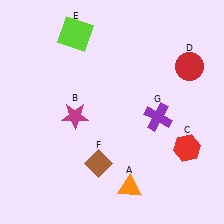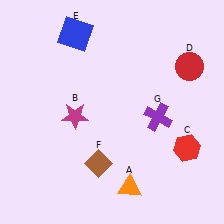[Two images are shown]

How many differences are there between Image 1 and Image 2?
There is 1 difference between the two images.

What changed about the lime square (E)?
In Image 1, E is lime. In Image 2, it changed to blue.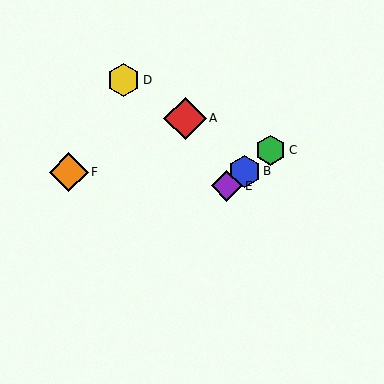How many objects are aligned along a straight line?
3 objects (B, C, E) are aligned along a straight line.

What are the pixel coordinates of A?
Object A is at (185, 118).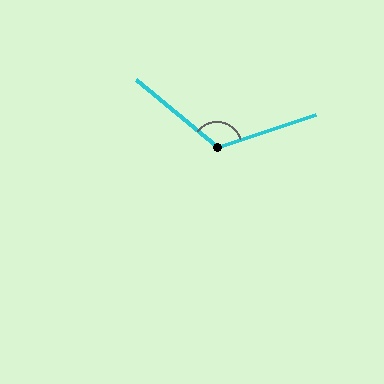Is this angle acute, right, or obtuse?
It is obtuse.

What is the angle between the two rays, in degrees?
Approximately 122 degrees.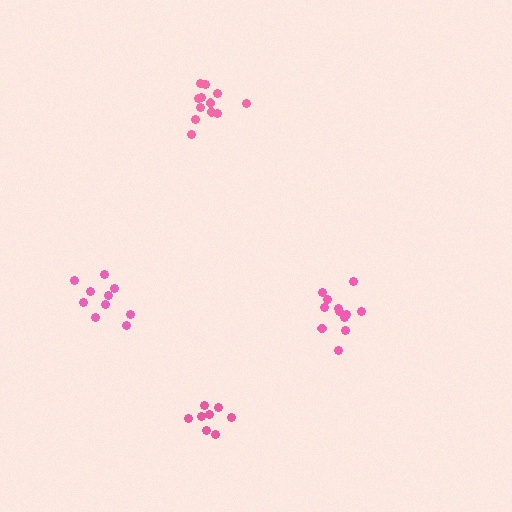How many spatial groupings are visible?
There are 4 spatial groupings.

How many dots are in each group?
Group 1: 12 dots, Group 2: 12 dots, Group 3: 10 dots, Group 4: 8 dots (42 total).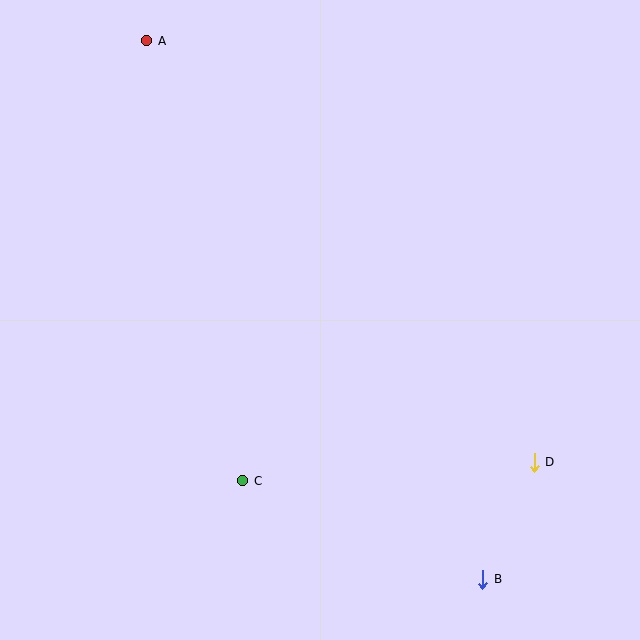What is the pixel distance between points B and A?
The distance between B and A is 635 pixels.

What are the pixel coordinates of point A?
Point A is at (147, 41).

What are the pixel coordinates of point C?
Point C is at (243, 481).